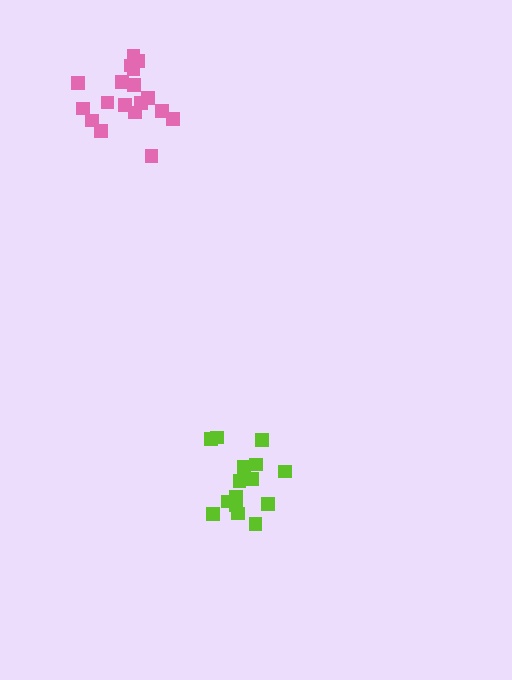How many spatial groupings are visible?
There are 2 spatial groupings.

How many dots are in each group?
Group 1: 15 dots, Group 2: 18 dots (33 total).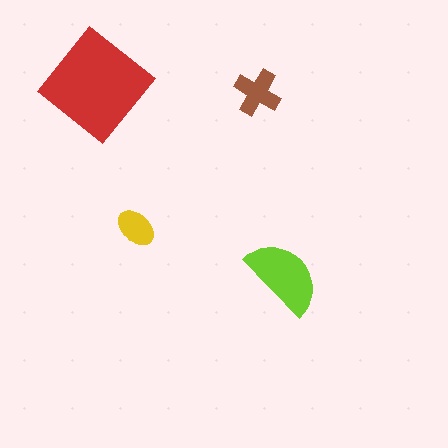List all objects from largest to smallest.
The red diamond, the lime semicircle, the brown cross, the yellow ellipse.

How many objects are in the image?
There are 4 objects in the image.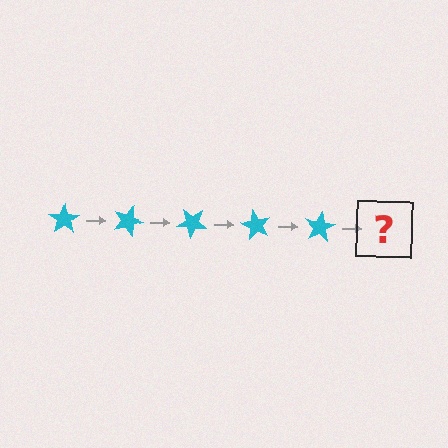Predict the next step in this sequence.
The next step is a cyan star rotated 100 degrees.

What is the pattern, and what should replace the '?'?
The pattern is that the star rotates 20 degrees each step. The '?' should be a cyan star rotated 100 degrees.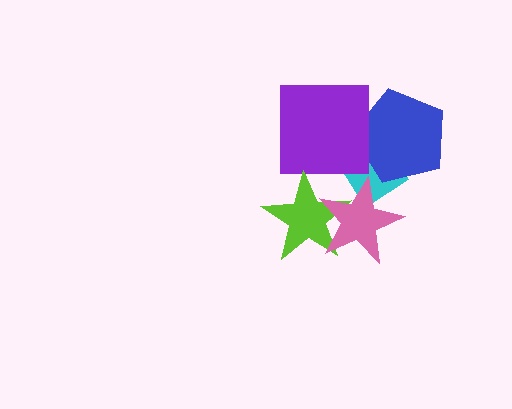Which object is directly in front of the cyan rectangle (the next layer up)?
The blue pentagon is directly in front of the cyan rectangle.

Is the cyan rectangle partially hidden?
Yes, it is partially covered by another shape.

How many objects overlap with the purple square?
2 objects overlap with the purple square.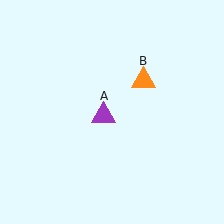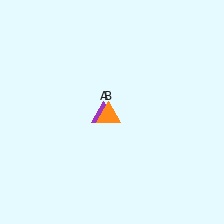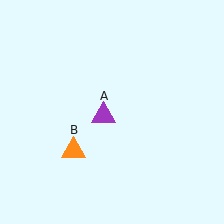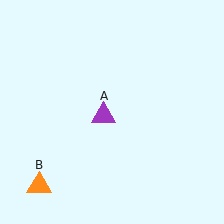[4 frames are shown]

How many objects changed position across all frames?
1 object changed position: orange triangle (object B).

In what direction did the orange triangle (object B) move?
The orange triangle (object B) moved down and to the left.